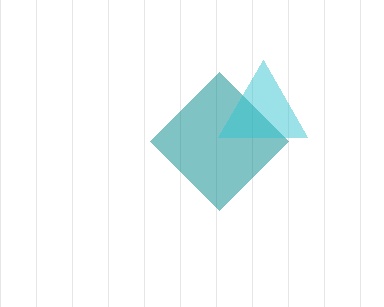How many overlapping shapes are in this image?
There are 2 overlapping shapes in the image.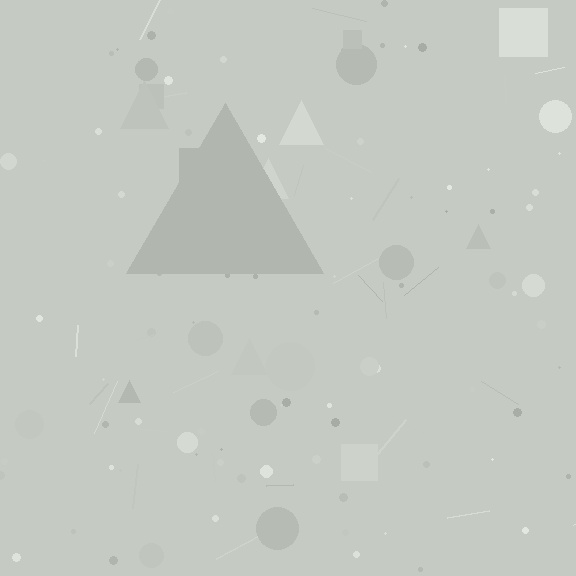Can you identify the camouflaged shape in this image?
The camouflaged shape is a triangle.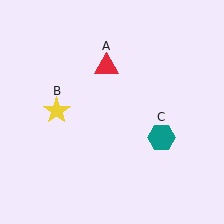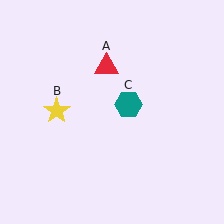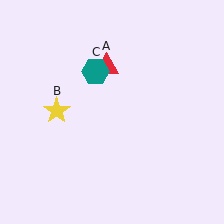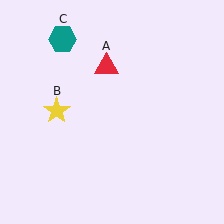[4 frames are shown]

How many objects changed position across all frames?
1 object changed position: teal hexagon (object C).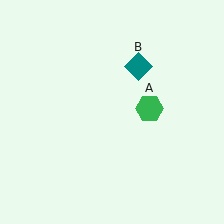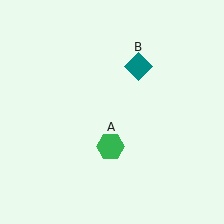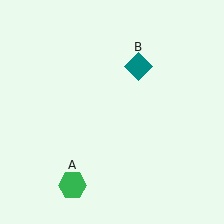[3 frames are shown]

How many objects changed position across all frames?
1 object changed position: green hexagon (object A).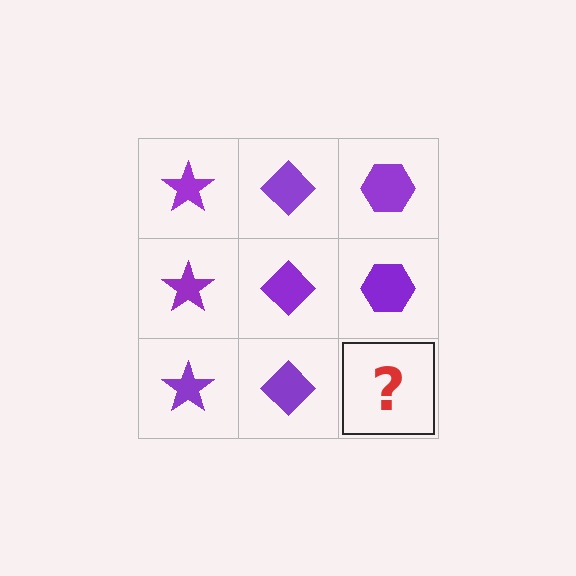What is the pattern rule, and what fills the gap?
The rule is that each column has a consistent shape. The gap should be filled with a purple hexagon.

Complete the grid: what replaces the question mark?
The question mark should be replaced with a purple hexagon.